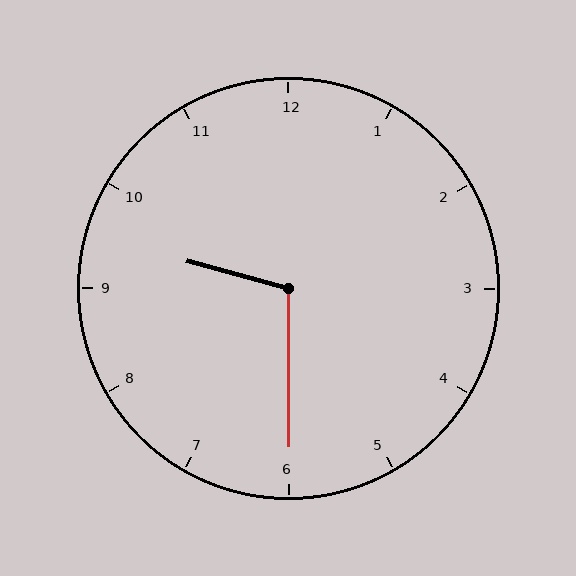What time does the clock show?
9:30.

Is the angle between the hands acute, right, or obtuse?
It is obtuse.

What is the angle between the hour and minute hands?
Approximately 105 degrees.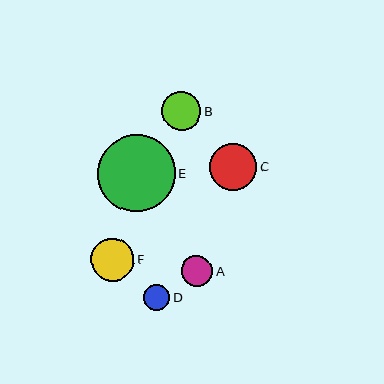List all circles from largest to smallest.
From largest to smallest: E, C, F, B, A, D.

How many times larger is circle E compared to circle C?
Circle E is approximately 1.6 times the size of circle C.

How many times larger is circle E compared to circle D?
Circle E is approximately 3.0 times the size of circle D.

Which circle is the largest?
Circle E is the largest with a size of approximately 77 pixels.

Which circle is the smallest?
Circle D is the smallest with a size of approximately 26 pixels.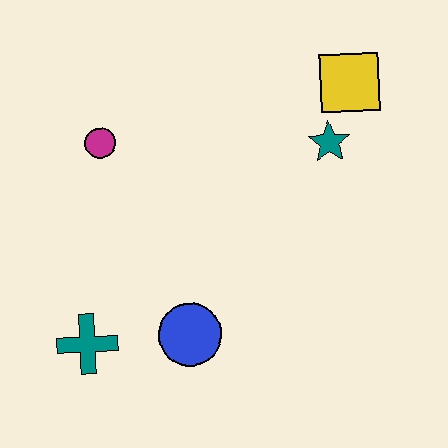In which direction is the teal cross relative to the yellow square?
The teal cross is to the left of the yellow square.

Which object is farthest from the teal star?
The teal cross is farthest from the teal star.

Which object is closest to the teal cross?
The blue circle is closest to the teal cross.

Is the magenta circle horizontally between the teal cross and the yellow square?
Yes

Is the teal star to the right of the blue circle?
Yes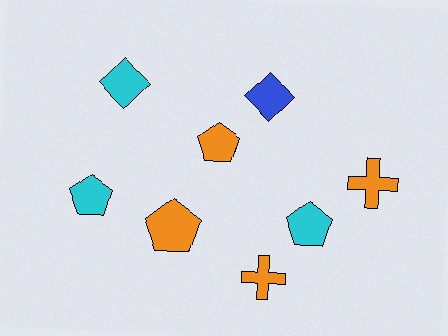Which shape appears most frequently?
Pentagon, with 4 objects.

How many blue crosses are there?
There are no blue crosses.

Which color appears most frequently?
Orange, with 4 objects.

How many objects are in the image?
There are 8 objects.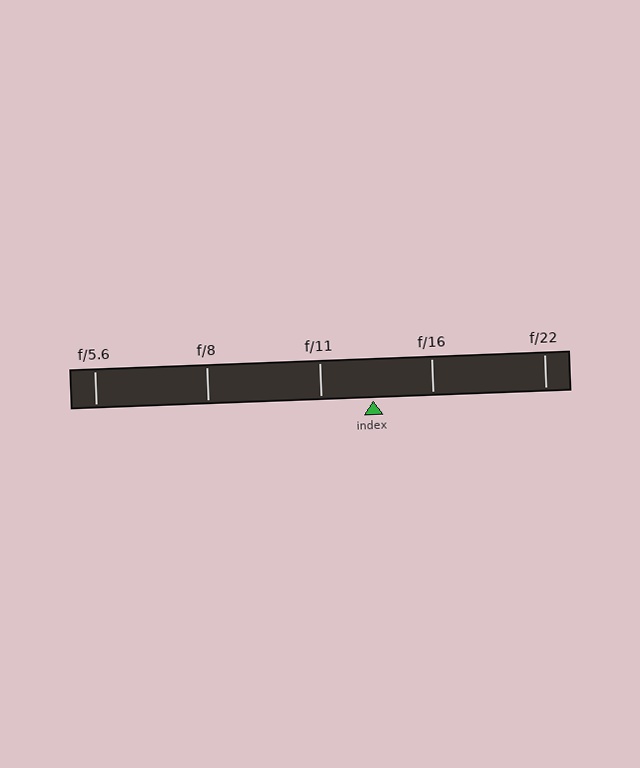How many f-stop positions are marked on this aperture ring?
There are 5 f-stop positions marked.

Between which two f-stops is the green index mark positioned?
The index mark is between f/11 and f/16.